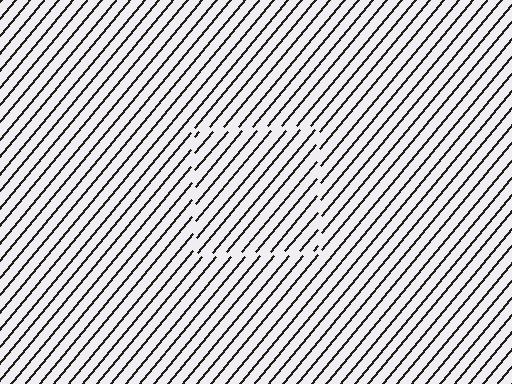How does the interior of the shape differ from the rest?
The interior of the shape contains the same grating, shifted by half a period — the contour is defined by the phase discontinuity where line-ends from the inner and outer gratings abut.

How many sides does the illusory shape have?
4 sides — the line-ends trace a square.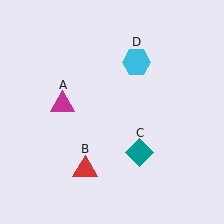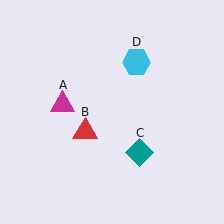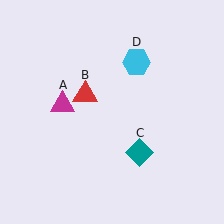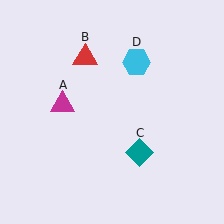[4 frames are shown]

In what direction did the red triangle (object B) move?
The red triangle (object B) moved up.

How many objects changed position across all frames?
1 object changed position: red triangle (object B).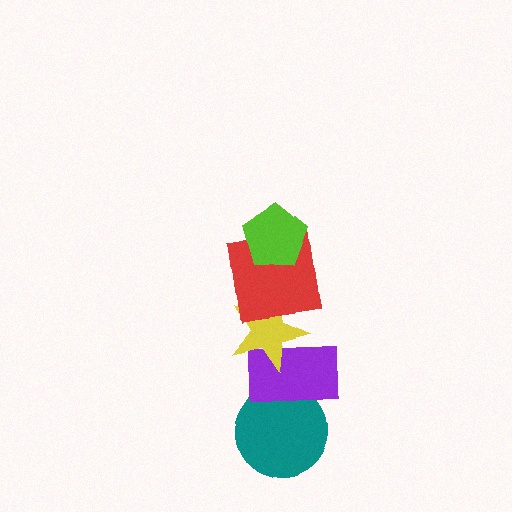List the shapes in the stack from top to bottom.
From top to bottom: the lime pentagon, the red square, the yellow star, the purple rectangle, the teal circle.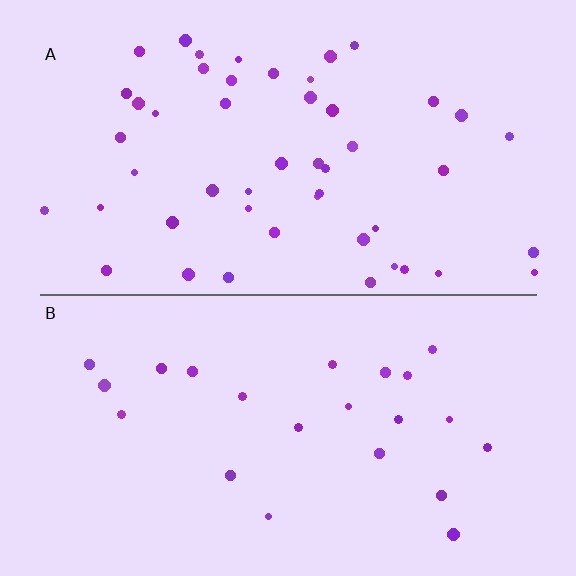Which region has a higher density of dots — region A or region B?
A (the top).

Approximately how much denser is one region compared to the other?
Approximately 2.2× — region A over region B.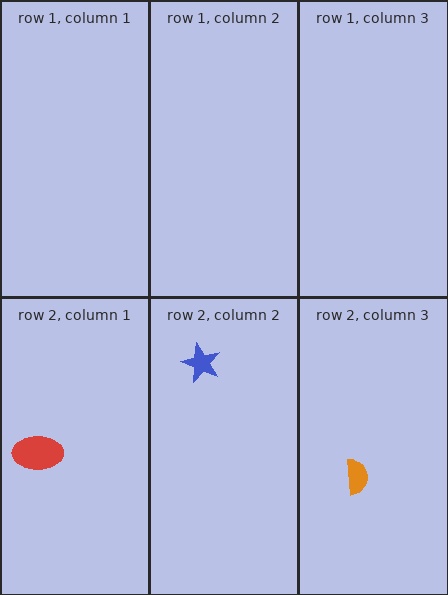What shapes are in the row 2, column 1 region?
The red ellipse.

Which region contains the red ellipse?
The row 2, column 1 region.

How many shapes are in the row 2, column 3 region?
1.